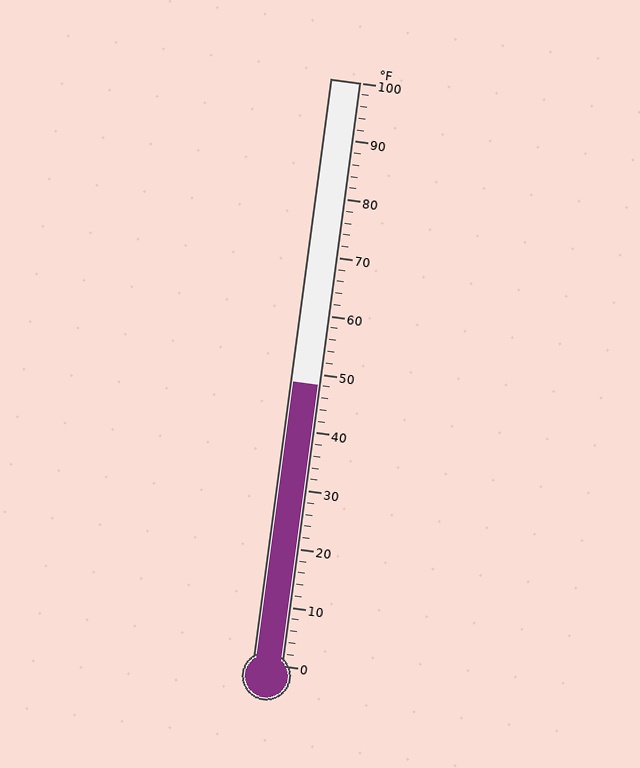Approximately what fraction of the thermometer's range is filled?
The thermometer is filled to approximately 50% of its range.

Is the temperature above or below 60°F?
The temperature is below 60°F.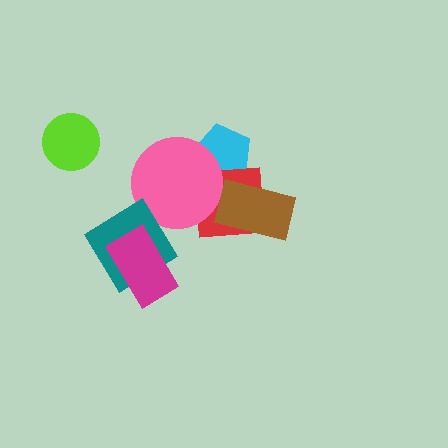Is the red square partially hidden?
Yes, it is partially covered by another shape.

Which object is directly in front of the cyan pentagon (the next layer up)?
The red square is directly in front of the cyan pentagon.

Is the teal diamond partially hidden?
Yes, it is partially covered by another shape.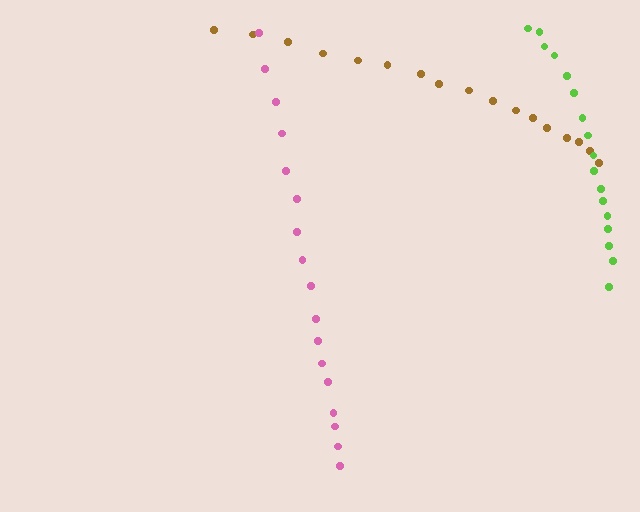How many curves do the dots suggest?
There are 3 distinct paths.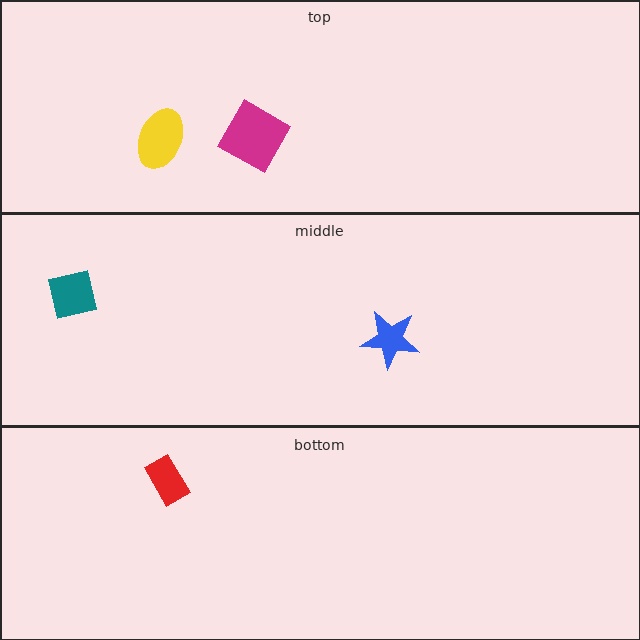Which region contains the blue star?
The middle region.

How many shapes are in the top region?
2.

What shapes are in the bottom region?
The red rectangle.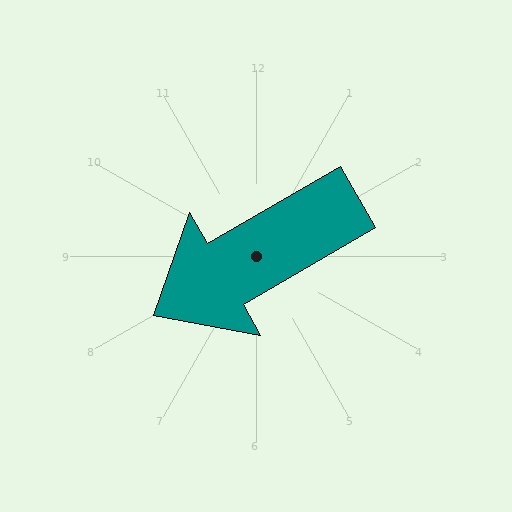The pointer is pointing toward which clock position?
Roughly 8 o'clock.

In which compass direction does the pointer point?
Southwest.